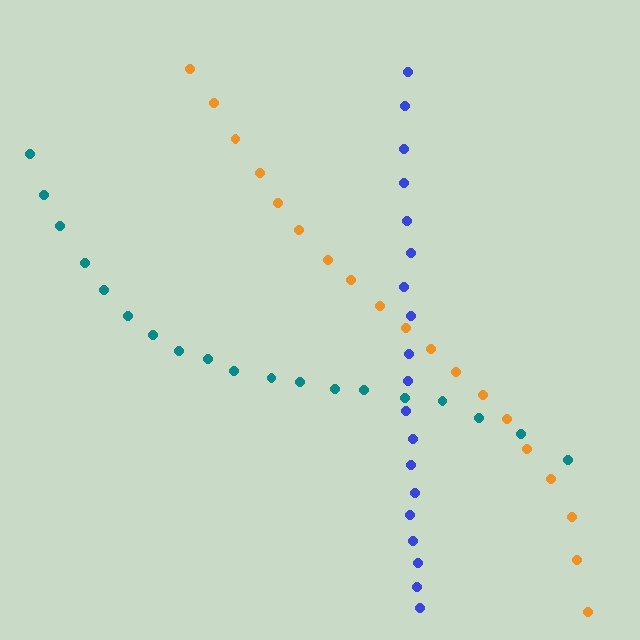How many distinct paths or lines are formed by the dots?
There are 3 distinct paths.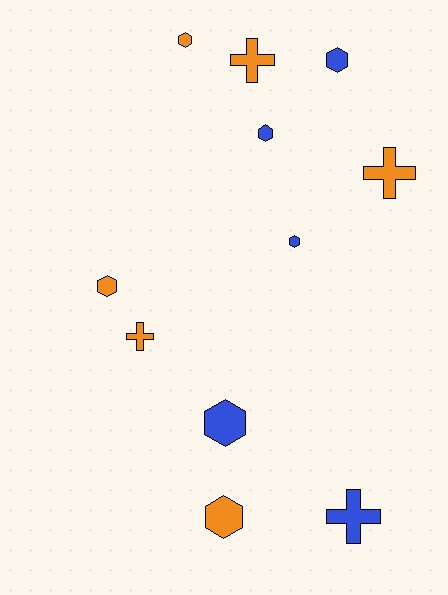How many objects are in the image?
There are 11 objects.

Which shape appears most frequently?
Hexagon, with 7 objects.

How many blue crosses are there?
There is 1 blue cross.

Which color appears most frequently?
Orange, with 6 objects.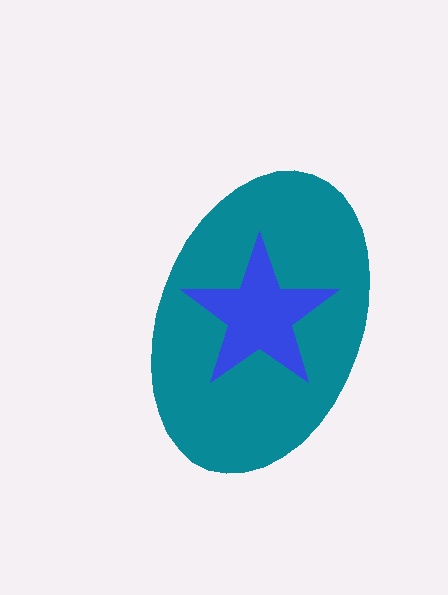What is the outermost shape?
The teal ellipse.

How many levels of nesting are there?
2.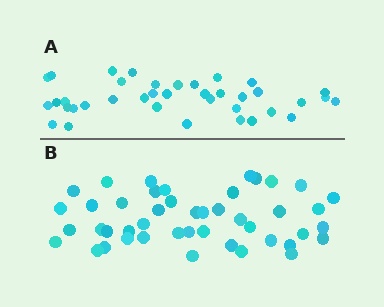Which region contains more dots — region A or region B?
Region B (the bottom region) has more dots.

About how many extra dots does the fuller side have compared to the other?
Region B has roughly 8 or so more dots than region A.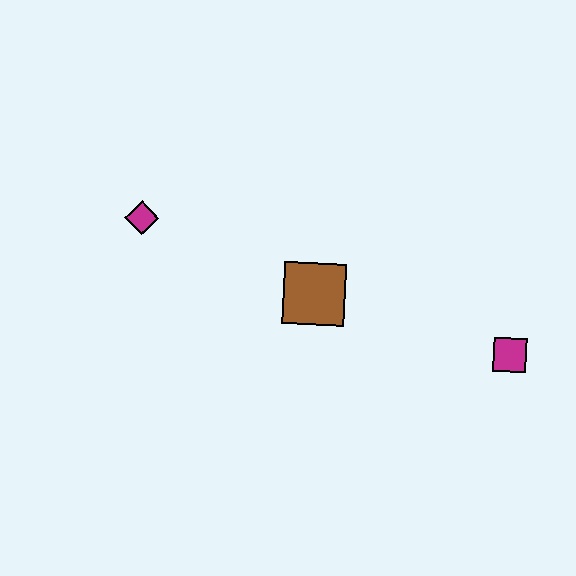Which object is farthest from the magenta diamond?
The magenta square is farthest from the magenta diamond.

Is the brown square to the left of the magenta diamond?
No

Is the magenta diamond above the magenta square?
Yes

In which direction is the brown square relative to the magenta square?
The brown square is to the left of the magenta square.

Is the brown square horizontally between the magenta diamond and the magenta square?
Yes